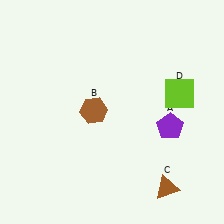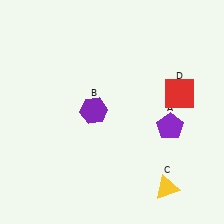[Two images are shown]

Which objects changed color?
B changed from brown to purple. C changed from brown to yellow. D changed from lime to red.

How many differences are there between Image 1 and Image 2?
There are 3 differences between the two images.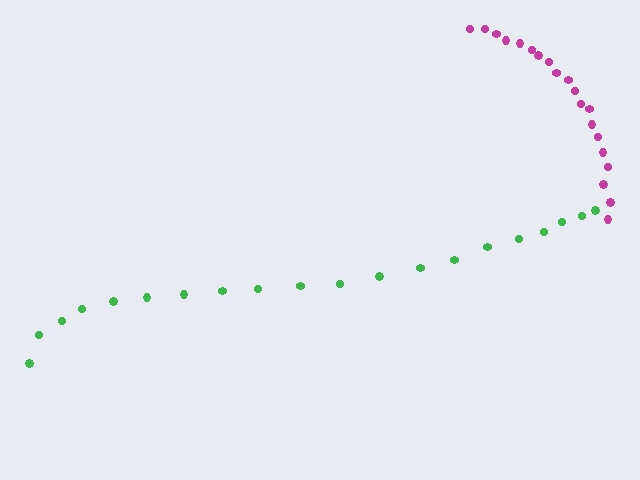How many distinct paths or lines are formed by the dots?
There are 2 distinct paths.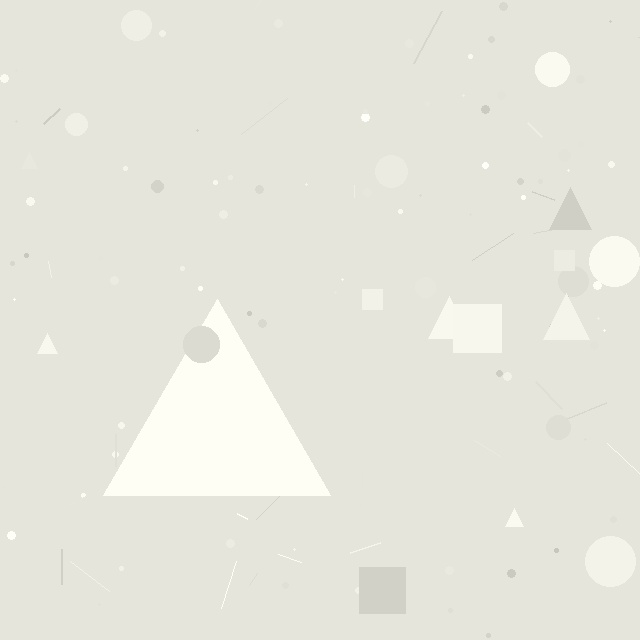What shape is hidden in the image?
A triangle is hidden in the image.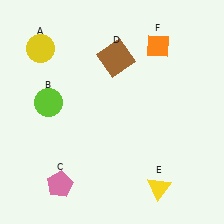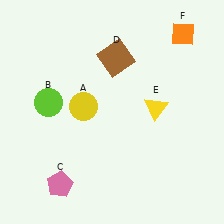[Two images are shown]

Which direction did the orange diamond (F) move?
The orange diamond (F) moved right.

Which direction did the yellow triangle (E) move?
The yellow triangle (E) moved up.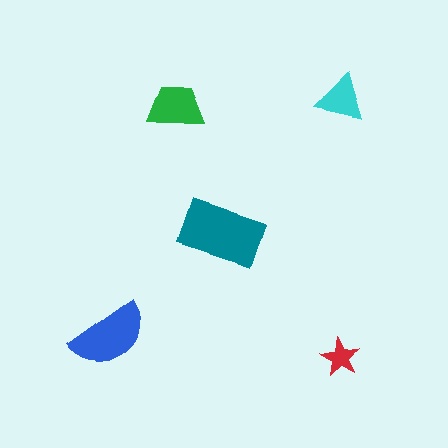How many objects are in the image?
There are 5 objects in the image.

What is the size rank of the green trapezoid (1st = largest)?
3rd.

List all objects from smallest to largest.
The red star, the cyan triangle, the green trapezoid, the blue semicircle, the teal rectangle.